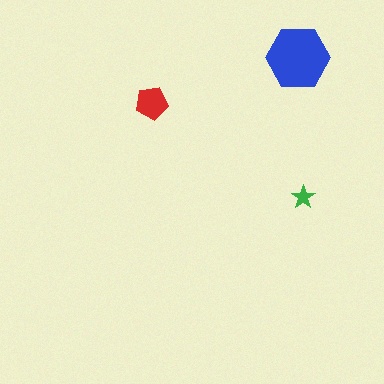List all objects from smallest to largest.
The green star, the red pentagon, the blue hexagon.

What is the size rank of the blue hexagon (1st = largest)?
1st.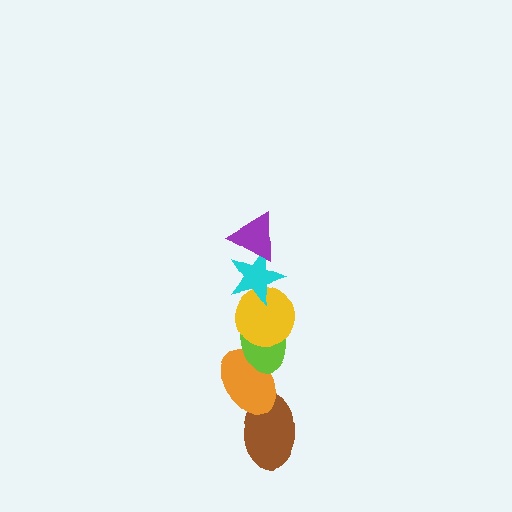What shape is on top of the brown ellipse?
The orange ellipse is on top of the brown ellipse.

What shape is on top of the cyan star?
The purple triangle is on top of the cyan star.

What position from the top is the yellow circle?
The yellow circle is 3rd from the top.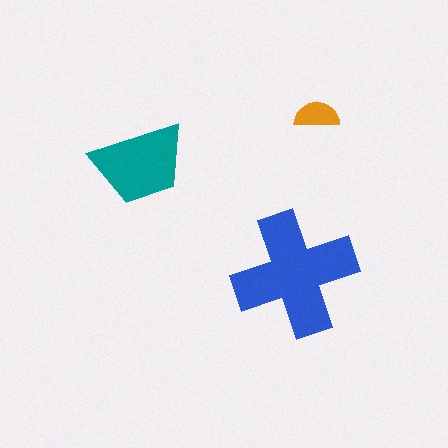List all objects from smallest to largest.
The orange semicircle, the teal trapezoid, the blue cross.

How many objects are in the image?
There are 3 objects in the image.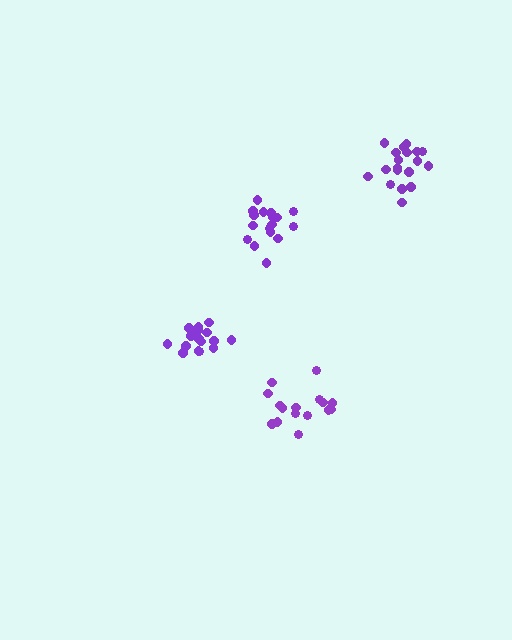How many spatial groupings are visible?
There are 4 spatial groupings.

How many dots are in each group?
Group 1: 19 dots, Group 2: 17 dots, Group 3: 16 dots, Group 4: 16 dots (68 total).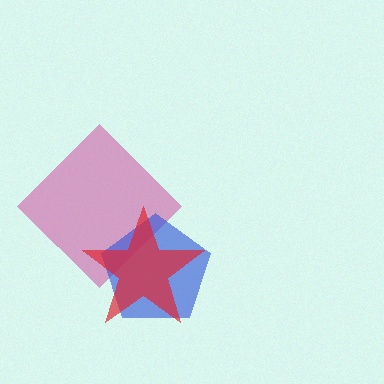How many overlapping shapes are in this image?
There are 3 overlapping shapes in the image.